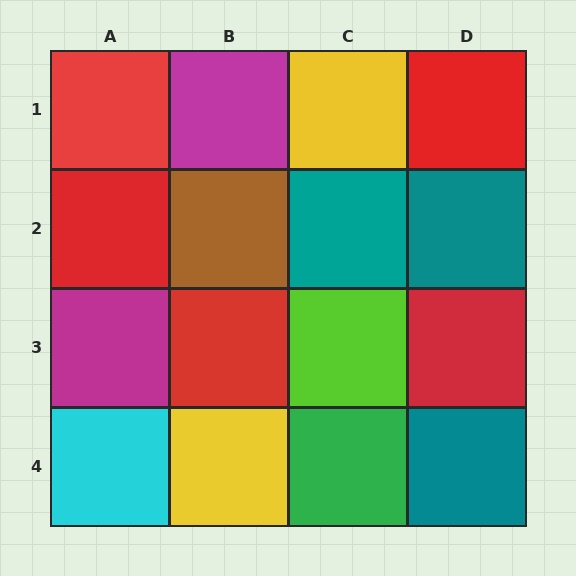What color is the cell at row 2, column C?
Teal.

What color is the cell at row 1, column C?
Yellow.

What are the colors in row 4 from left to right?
Cyan, yellow, green, teal.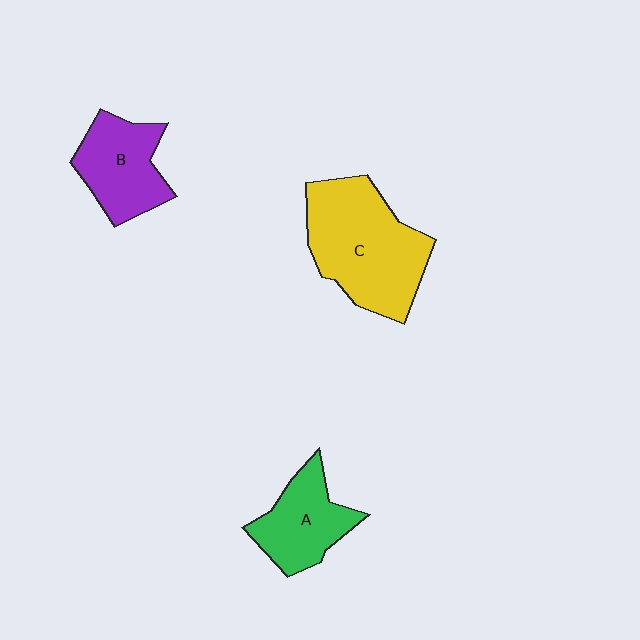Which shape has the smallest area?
Shape A (green).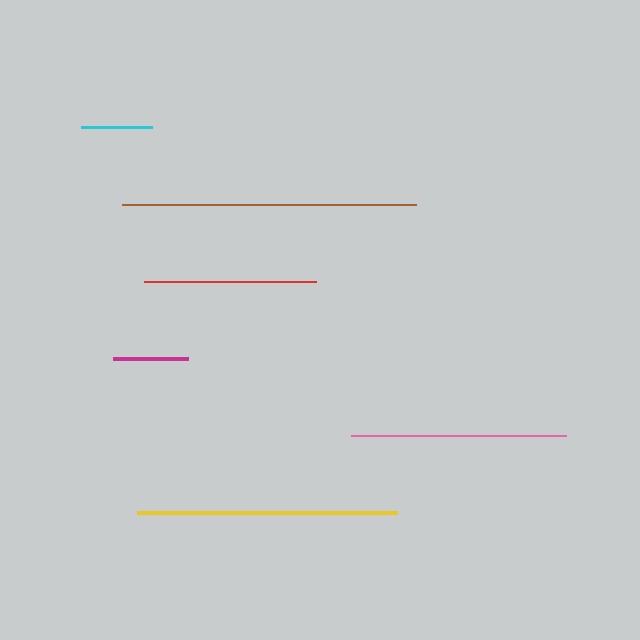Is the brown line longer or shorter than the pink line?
The brown line is longer than the pink line.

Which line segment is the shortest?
The cyan line is the shortest at approximately 70 pixels.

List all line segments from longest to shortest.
From longest to shortest: brown, yellow, pink, red, magenta, cyan.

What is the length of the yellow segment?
The yellow segment is approximately 260 pixels long.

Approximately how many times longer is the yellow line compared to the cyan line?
The yellow line is approximately 3.7 times the length of the cyan line.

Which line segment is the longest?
The brown line is the longest at approximately 295 pixels.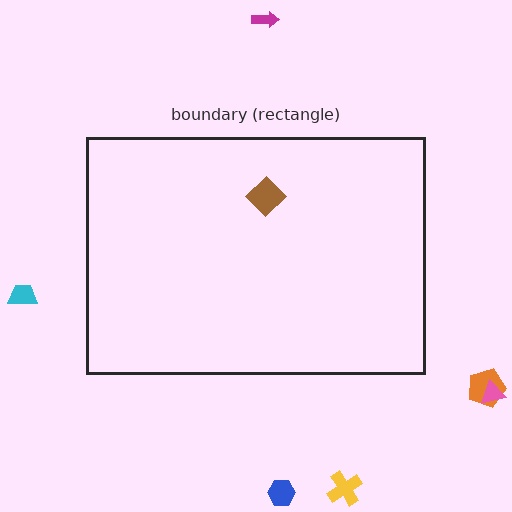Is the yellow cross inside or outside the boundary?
Outside.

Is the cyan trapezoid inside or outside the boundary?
Outside.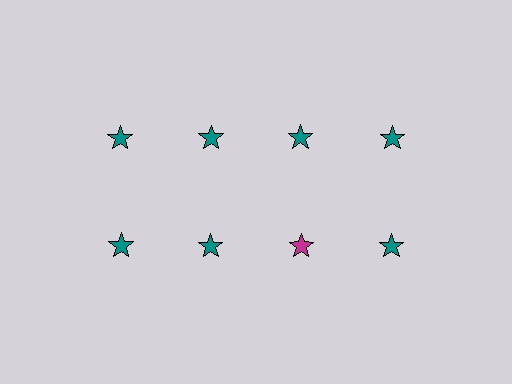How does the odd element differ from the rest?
It has a different color: magenta instead of teal.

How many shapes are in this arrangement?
There are 8 shapes arranged in a grid pattern.